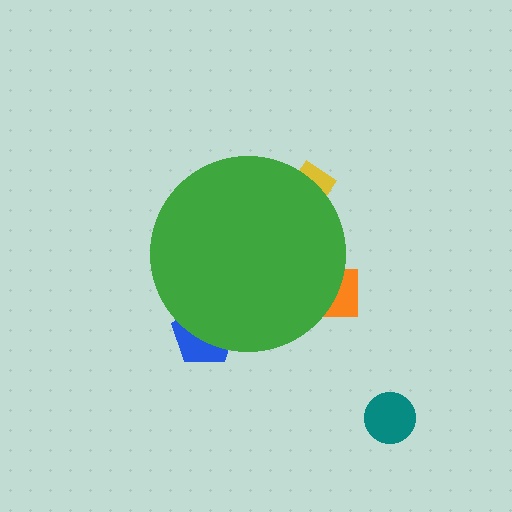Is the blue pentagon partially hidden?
Yes, the blue pentagon is partially hidden behind the green circle.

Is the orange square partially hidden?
Yes, the orange square is partially hidden behind the green circle.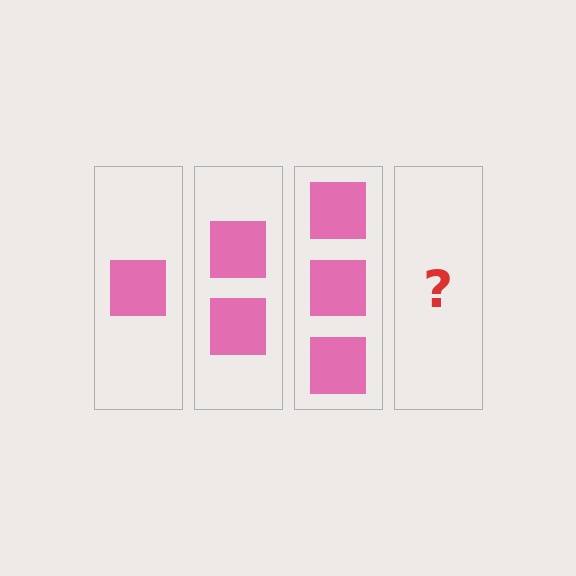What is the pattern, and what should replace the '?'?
The pattern is that each step adds one more square. The '?' should be 4 squares.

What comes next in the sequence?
The next element should be 4 squares.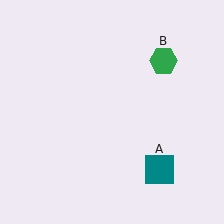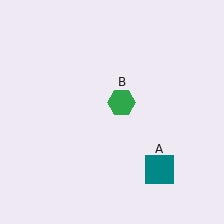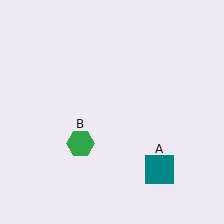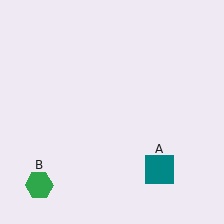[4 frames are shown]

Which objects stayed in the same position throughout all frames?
Teal square (object A) remained stationary.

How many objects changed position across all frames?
1 object changed position: green hexagon (object B).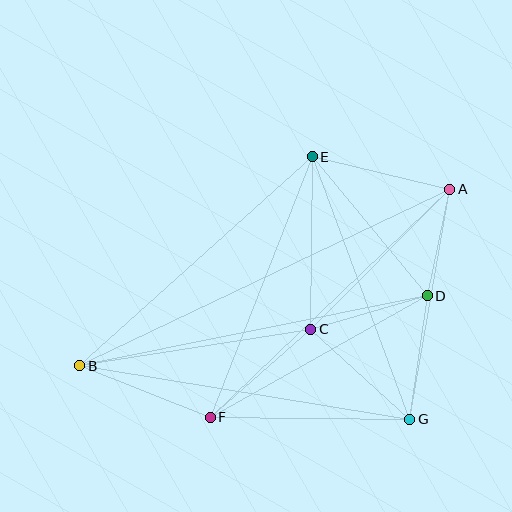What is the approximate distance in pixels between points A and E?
The distance between A and E is approximately 141 pixels.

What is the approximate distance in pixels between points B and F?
The distance between B and F is approximately 140 pixels.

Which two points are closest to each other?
Points A and D are closest to each other.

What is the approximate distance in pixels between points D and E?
The distance between D and E is approximately 181 pixels.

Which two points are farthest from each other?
Points A and B are farthest from each other.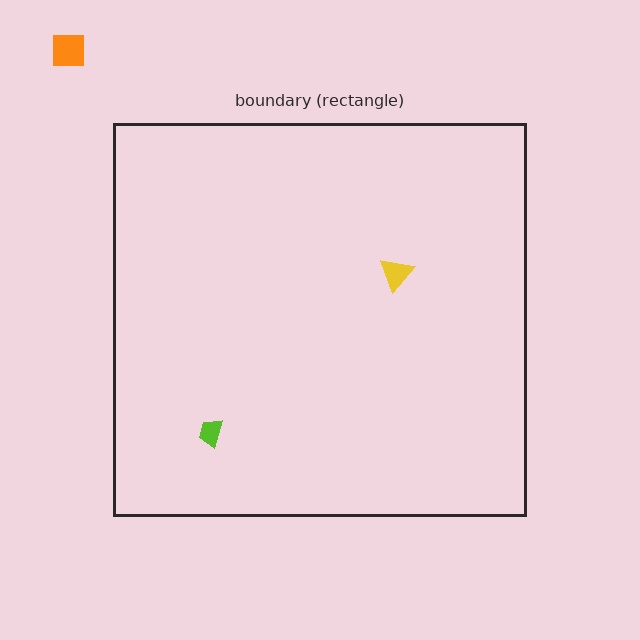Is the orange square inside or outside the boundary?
Outside.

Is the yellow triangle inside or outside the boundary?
Inside.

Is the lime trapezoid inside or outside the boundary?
Inside.